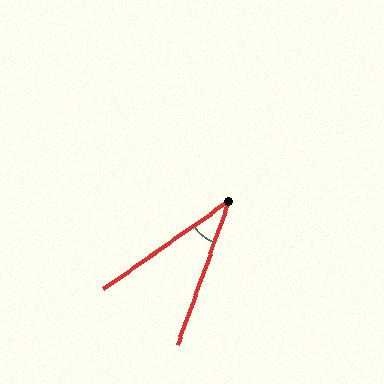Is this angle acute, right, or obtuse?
It is acute.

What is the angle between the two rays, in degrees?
Approximately 35 degrees.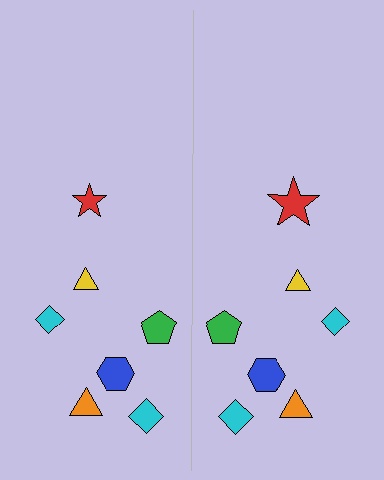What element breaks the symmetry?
The red star on the right side has a different size than its mirror counterpart.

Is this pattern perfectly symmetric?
No, the pattern is not perfectly symmetric. The red star on the right side has a different size than its mirror counterpart.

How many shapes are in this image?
There are 14 shapes in this image.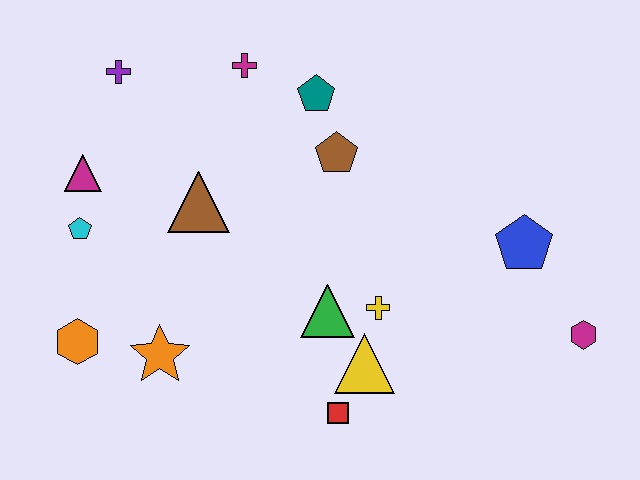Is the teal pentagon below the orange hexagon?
No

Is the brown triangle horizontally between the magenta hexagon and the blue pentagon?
No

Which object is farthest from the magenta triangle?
The magenta hexagon is farthest from the magenta triangle.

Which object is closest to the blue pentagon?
The magenta hexagon is closest to the blue pentagon.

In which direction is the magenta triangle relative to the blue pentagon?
The magenta triangle is to the left of the blue pentagon.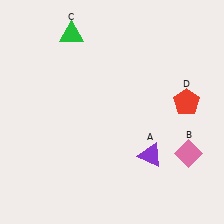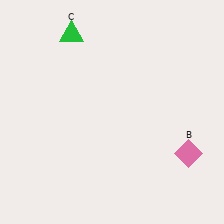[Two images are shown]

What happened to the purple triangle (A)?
The purple triangle (A) was removed in Image 2. It was in the bottom-right area of Image 1.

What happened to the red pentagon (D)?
The red pentagon (D) was removed in Image 2. It was in the top-right area of Image 1.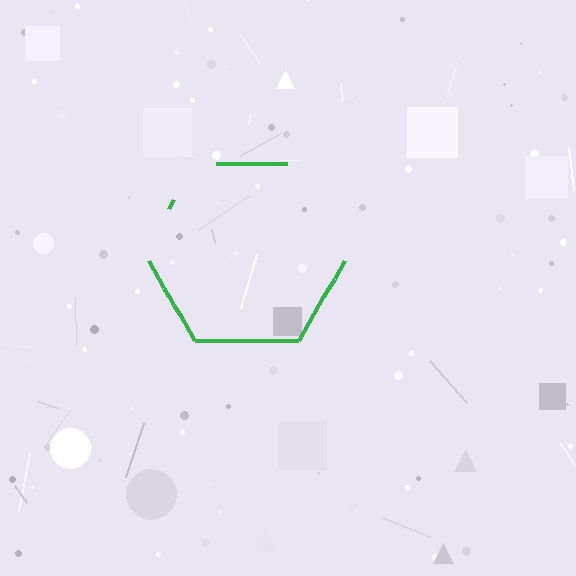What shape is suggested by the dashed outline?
The dashed outline suggests a hexagon.